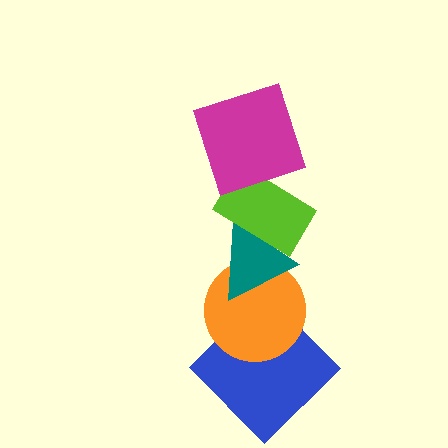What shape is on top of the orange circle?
The teal triangle is on top of the orange circle.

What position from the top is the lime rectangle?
The lime rectangle is 2nd from the top.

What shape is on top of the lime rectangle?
The magenta square is on top of the lime rectangle.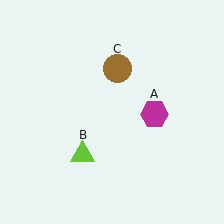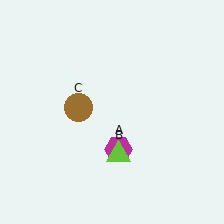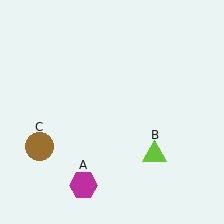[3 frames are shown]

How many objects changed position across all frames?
3 objects changed position: magenta hexagon (object A), lime triangle (object B), brown circle (object C).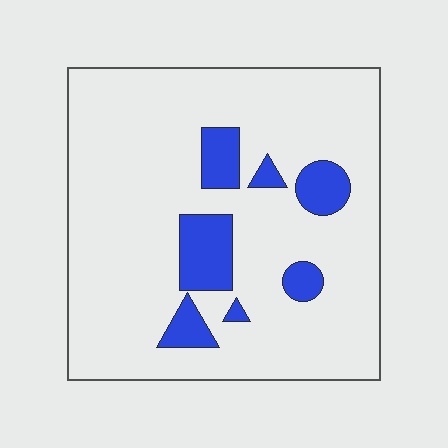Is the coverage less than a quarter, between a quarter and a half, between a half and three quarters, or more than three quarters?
Less than a quarter.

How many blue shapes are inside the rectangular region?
7.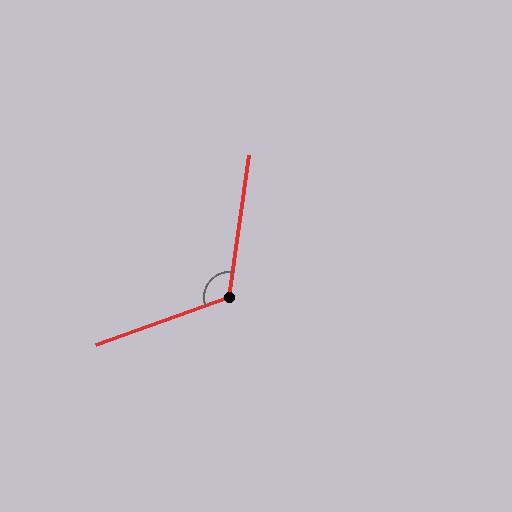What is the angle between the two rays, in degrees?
Approximately 117 degrees.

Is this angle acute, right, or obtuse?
It is obtuse.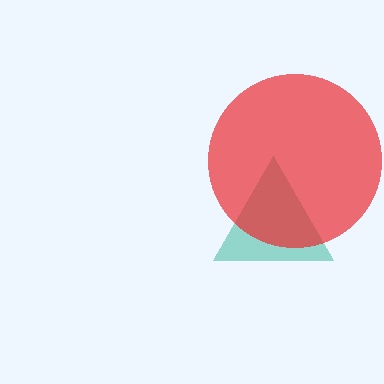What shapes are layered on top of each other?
The layered shapes are: a teal triangle, a red circle.